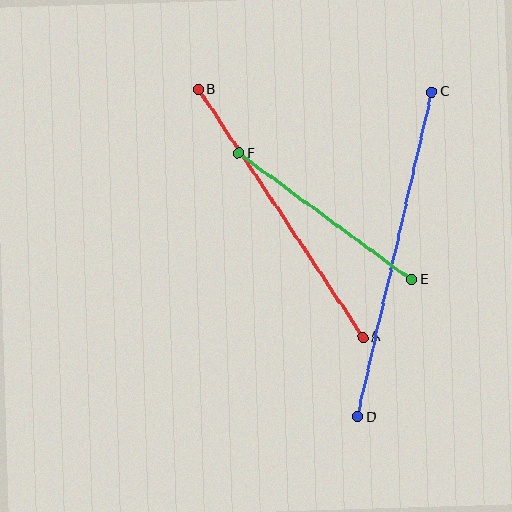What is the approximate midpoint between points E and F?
The midpoint is at approximately (325, 216) pixels.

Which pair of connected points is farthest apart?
Points C and D are farthest apart.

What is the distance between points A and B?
The distance is approximately 297 pixels.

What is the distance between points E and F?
The distance is approximately 214 pixels.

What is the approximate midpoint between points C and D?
The midpoint is at approximately (395, 254) pixels.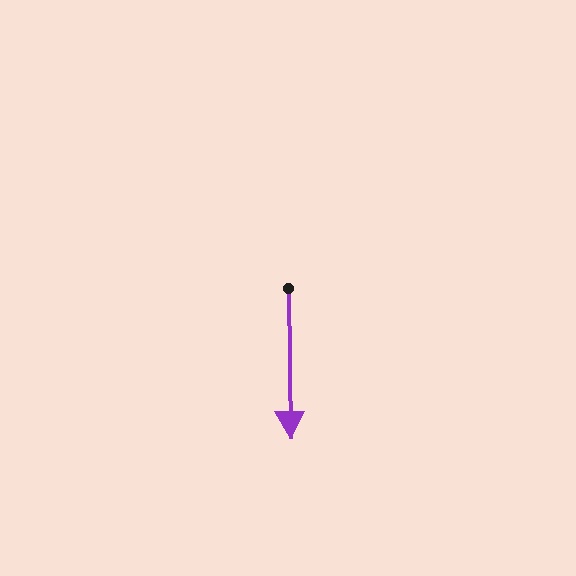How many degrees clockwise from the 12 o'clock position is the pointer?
Approximately 179 degrees.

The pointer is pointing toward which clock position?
Roughly 6 o'clock.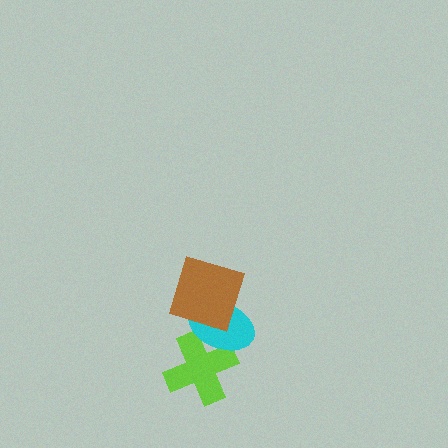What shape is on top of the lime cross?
The cyan ellipse is on top of the lime cross.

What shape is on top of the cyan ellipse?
The brown square is on top of the cyan ellipse.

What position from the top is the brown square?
The brown square is 1st from the top.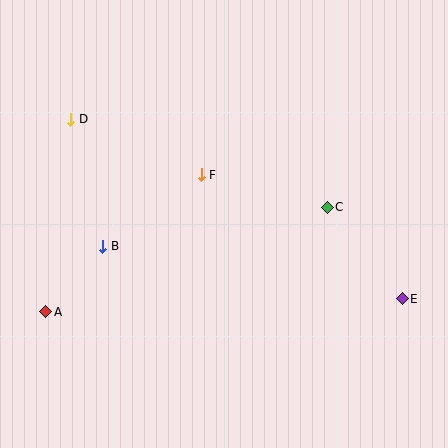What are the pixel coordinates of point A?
Point A is at (46, 312).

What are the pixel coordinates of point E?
Point E is at (402, 299).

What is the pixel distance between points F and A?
The distance between F and A is 207 pixels.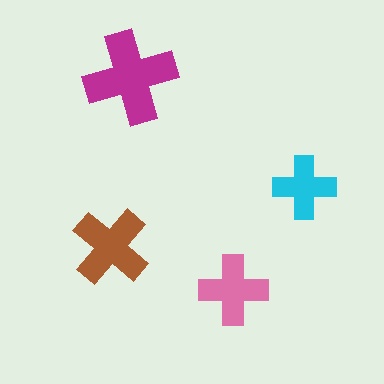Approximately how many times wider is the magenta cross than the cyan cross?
About 1.5 times wider.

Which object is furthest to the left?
The brown cross is leftmost.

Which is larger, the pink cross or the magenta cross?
The magenta one.